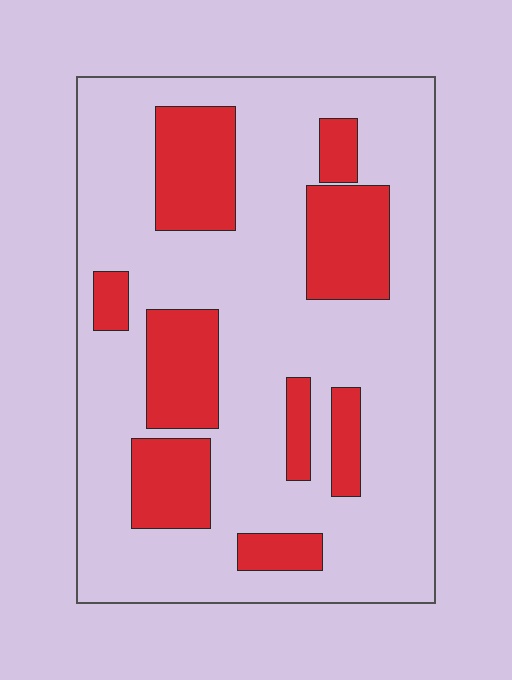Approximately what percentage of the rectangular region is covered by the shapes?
Approximately 25%.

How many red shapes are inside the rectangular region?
9.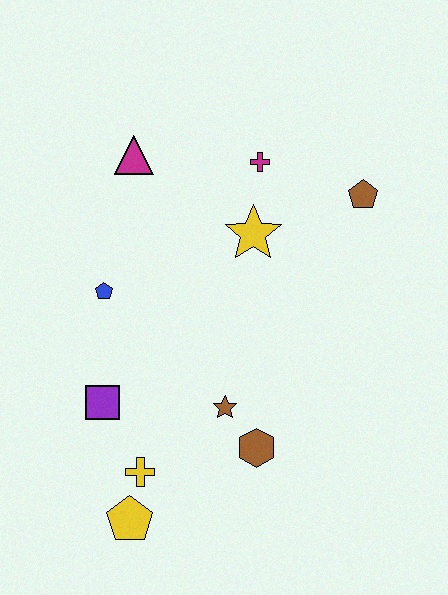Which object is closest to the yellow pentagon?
The yellow cross is closest to the yellow pentagon.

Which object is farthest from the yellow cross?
The brown pentagon is farthest from the yellow cross.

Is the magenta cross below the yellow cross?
No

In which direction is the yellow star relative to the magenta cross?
The yellow star is below the magenta cross.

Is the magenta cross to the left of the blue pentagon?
No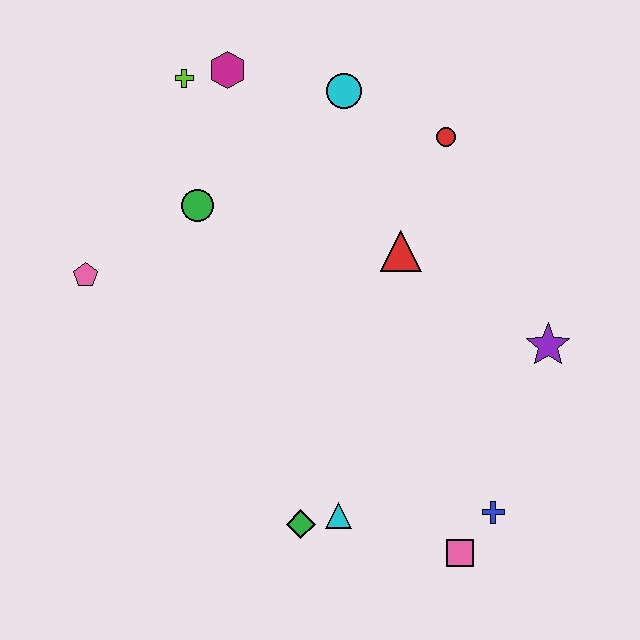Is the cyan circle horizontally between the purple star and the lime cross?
Yes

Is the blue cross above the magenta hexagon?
No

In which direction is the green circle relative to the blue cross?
The green circle is above the blue cross.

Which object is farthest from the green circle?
The pink square is farthest from the green circle.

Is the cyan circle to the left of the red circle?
Yes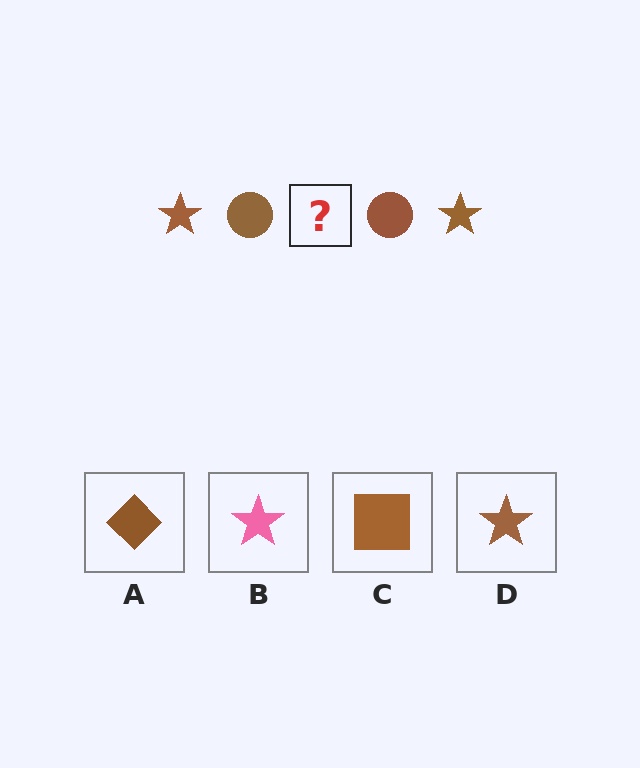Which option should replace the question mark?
Option D.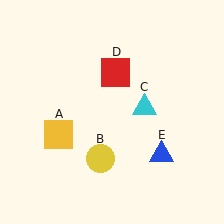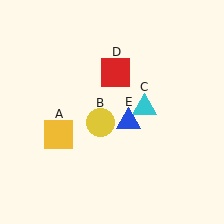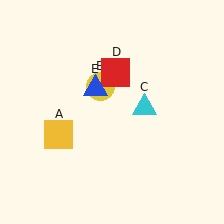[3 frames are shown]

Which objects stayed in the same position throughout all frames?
Yellow square (object A) and cyan triangle (object C) and red square (object D) remained stationary.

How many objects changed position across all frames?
2 objects changed position: yellow circle (object B), blue triangle (object E).